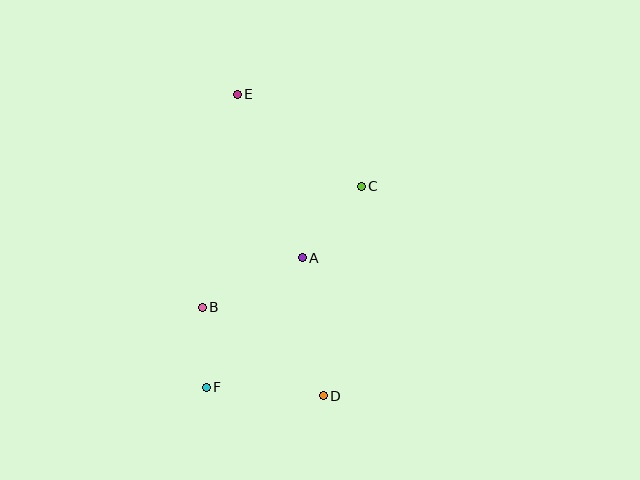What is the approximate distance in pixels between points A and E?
The distance between A and E is approximately 176 pixels.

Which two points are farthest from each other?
Points D and E are farthest from each other.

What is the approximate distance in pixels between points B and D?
The distance between B and D is approximately 150 pixels.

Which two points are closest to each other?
Points B and F are closest to each other.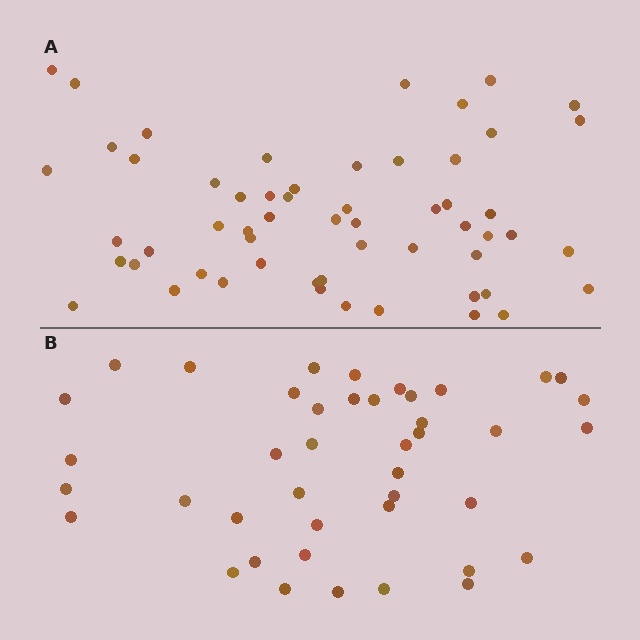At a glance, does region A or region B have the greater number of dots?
Region A (the top region) has more dots.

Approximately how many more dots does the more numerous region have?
Region A has approximately 15 more dots than region B.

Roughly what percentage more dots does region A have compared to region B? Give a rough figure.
About 35% more.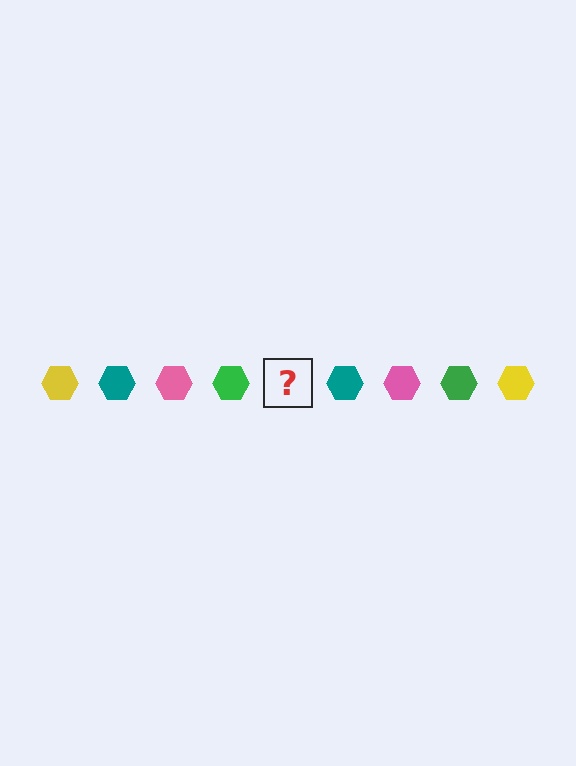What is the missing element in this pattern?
The missing element is a yellow hexagon.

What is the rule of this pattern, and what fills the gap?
The rule is that the pattern cycles through yellow, teal, pink, green hexagons. The gap should be filled with a yellow hexagon.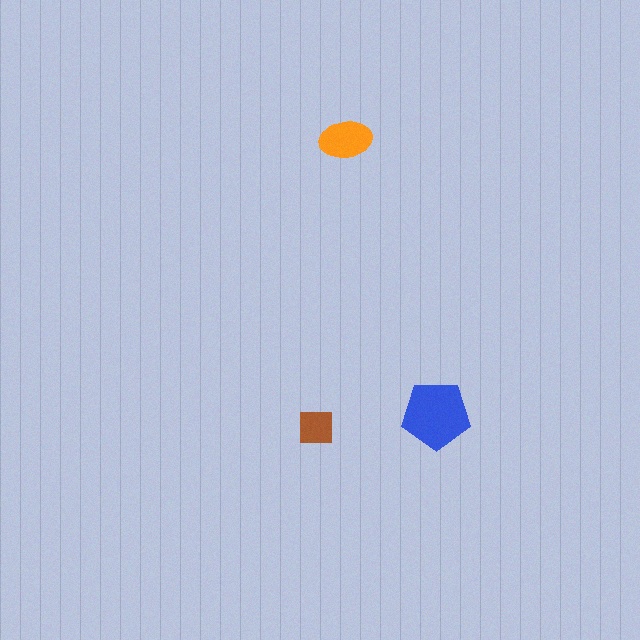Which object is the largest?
The blue pentagon.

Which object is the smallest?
The brown square.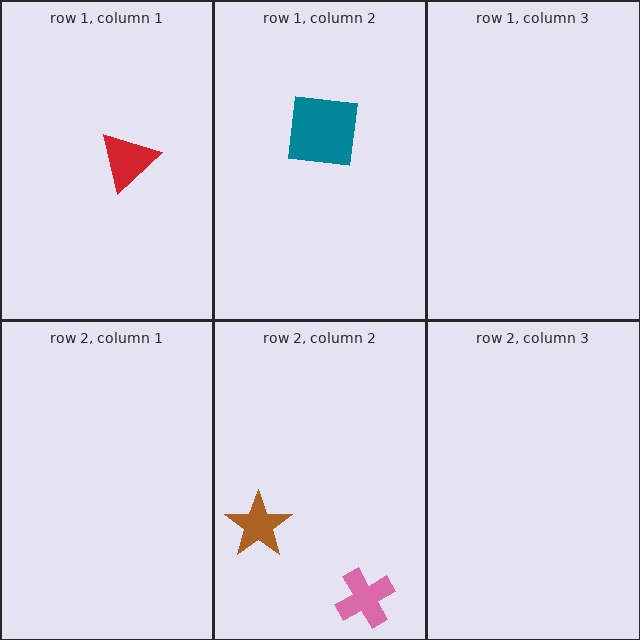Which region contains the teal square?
The row 1, column 2 region.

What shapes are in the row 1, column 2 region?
The teal square.